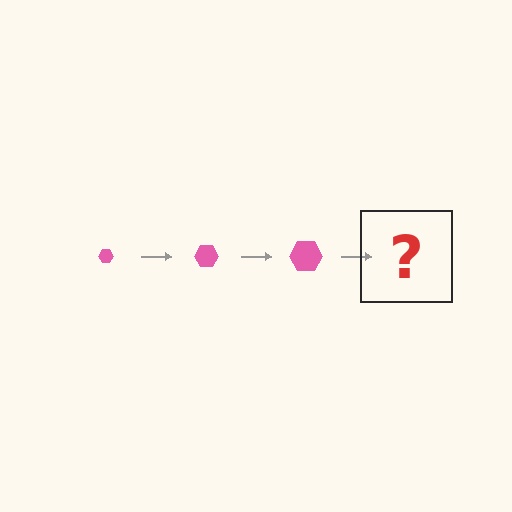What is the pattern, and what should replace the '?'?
The pattern is that the hexagon gets progressively larger each step. The '?' should be a pink hexagon, larger than the previous one.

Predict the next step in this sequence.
The next step is a pink hexagon, larger than the previous one.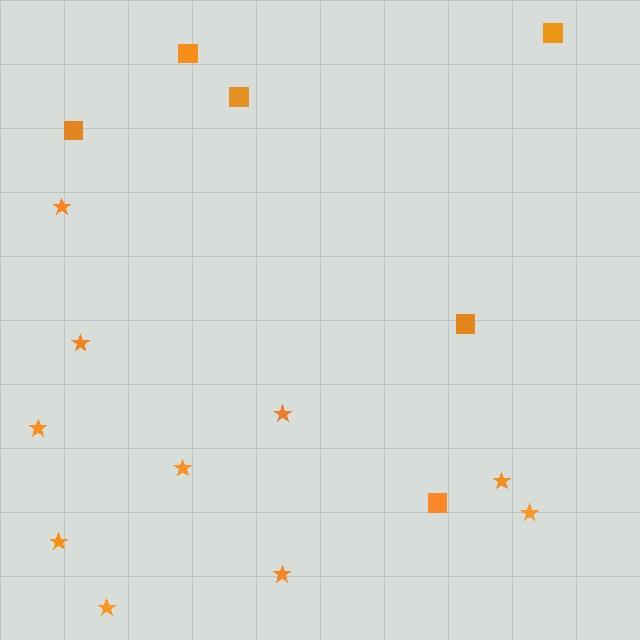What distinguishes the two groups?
There are 2 groups: one group of stars (10) and one group of squares (6).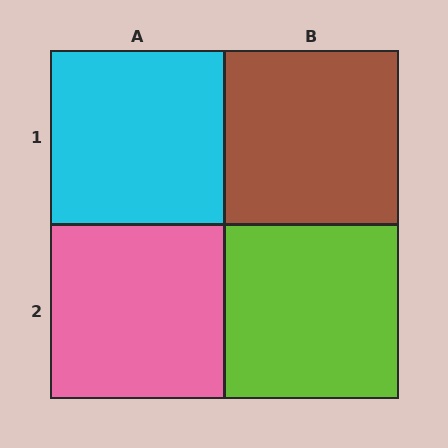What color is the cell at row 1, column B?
Brown.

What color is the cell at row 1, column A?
Cyan.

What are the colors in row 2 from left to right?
Pink, lime.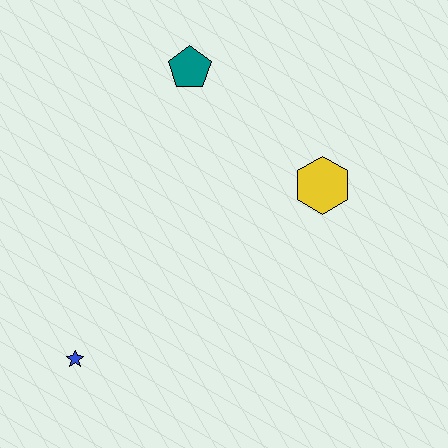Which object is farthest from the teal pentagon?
The blue star is farthest from the teal pentagon.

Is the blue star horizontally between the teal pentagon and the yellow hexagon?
No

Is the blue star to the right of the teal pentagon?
No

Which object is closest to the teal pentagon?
The yellow hexagon is closest to the teal pentagon.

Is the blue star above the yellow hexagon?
No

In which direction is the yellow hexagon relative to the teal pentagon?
The yellow hexagon is to the right of the teal pentagon.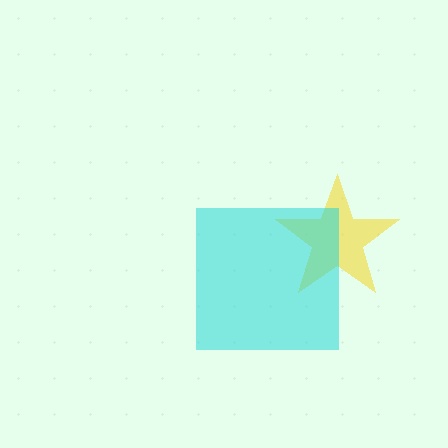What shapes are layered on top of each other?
The layered shapes are: a yellow star, a cyan square.